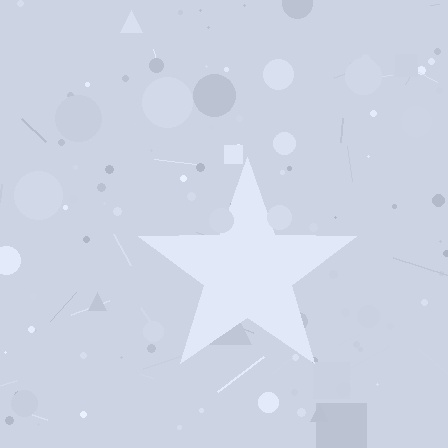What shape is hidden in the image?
A star is hidden in the image.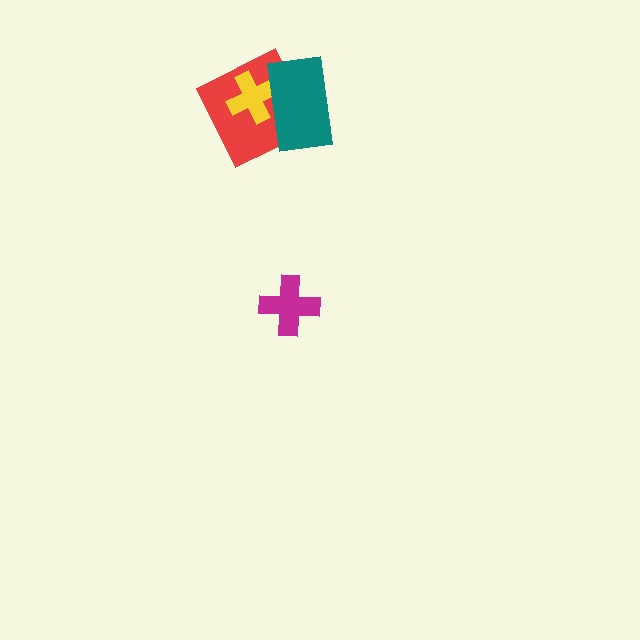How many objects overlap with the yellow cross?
2 objects overlap with the yellow cross.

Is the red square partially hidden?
Yes, it is partially covered by another shape.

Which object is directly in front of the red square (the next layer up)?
The yellow cross is directly in front of the red square.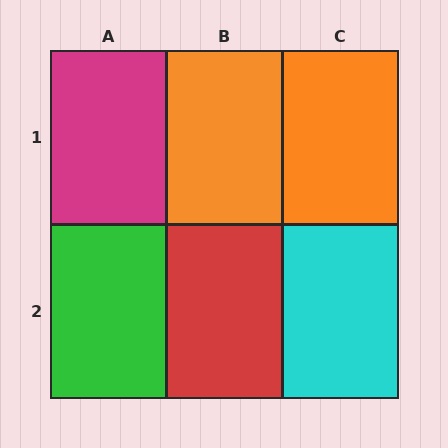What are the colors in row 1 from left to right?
Magenta, orange, orange.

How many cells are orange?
2 cells are orange.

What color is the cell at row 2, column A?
Green.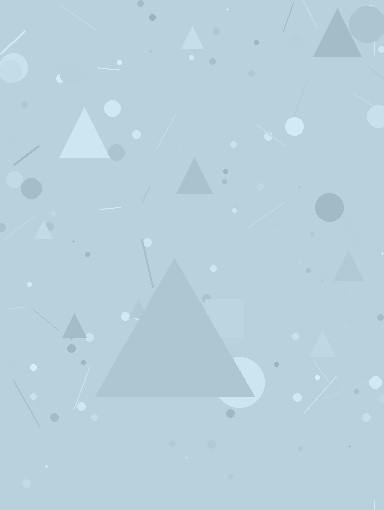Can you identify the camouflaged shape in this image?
The camouflaged shape is a triangle.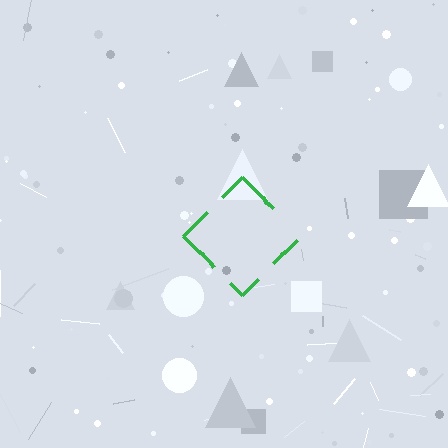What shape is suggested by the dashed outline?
The dashed outline suggests a diamond.